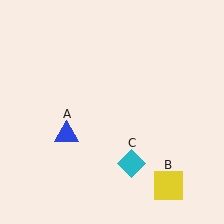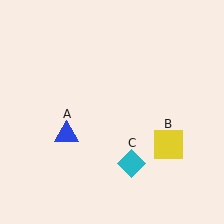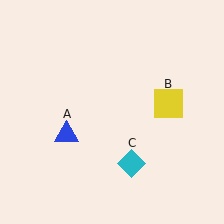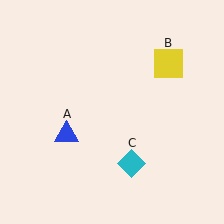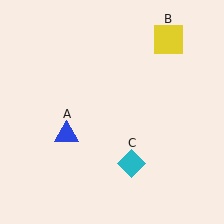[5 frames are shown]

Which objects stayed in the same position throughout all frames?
Blue triangle (object A) and cyan diamond (object C) remained stationary.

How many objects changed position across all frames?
1 object changed position: yellow square (object B).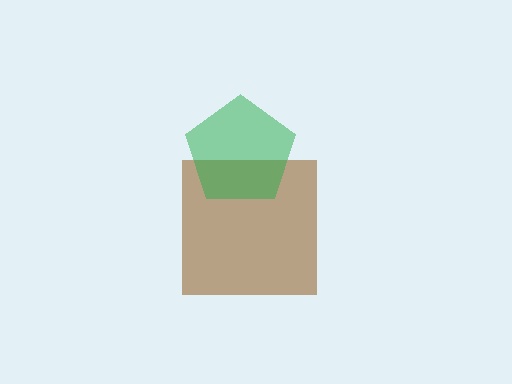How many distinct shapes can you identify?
There are 2 distinct shapes: a brown square, a green pentagon.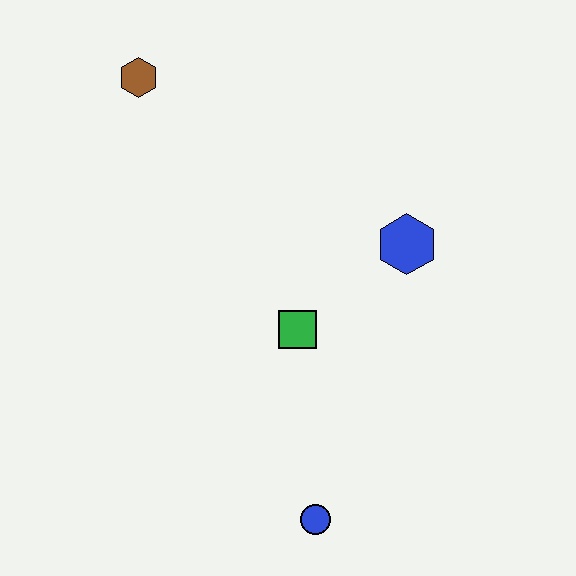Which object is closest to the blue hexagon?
The green square is closest to the blue hexagon.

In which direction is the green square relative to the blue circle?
The green square is above the blue circle.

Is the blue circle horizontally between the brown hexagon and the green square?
No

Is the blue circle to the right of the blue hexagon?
No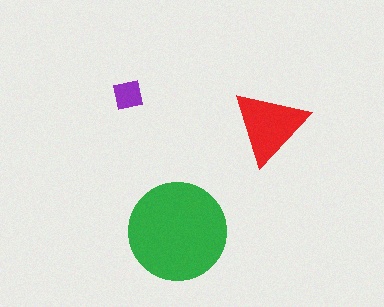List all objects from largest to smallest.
The green circle, the red triangle, the purple square.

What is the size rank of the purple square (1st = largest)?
3rd.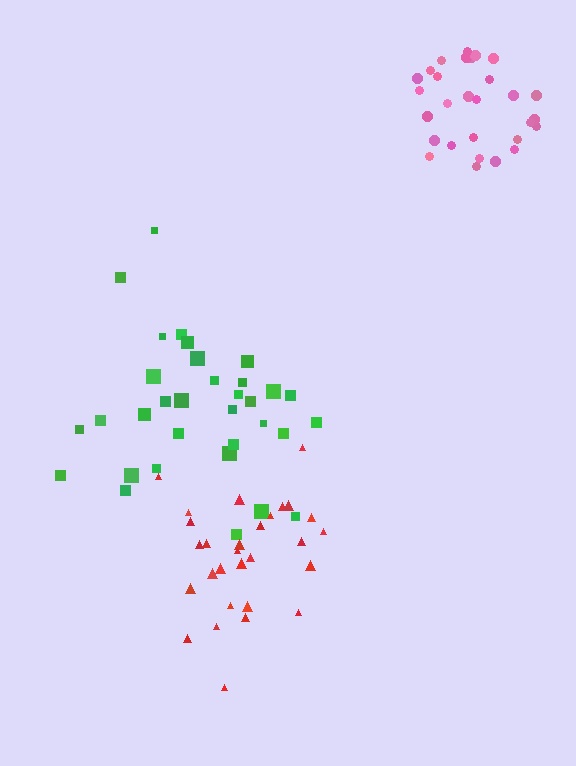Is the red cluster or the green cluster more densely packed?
Red.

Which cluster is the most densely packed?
Pink.